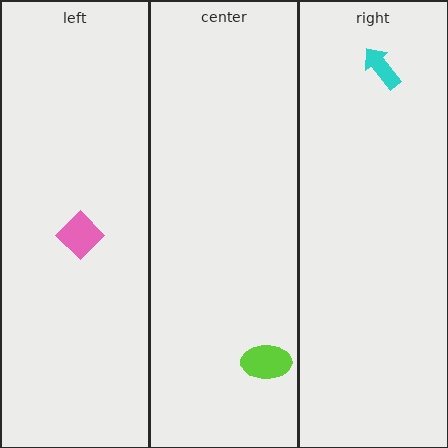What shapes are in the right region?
The cyan arrow.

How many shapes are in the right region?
1.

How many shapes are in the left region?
1.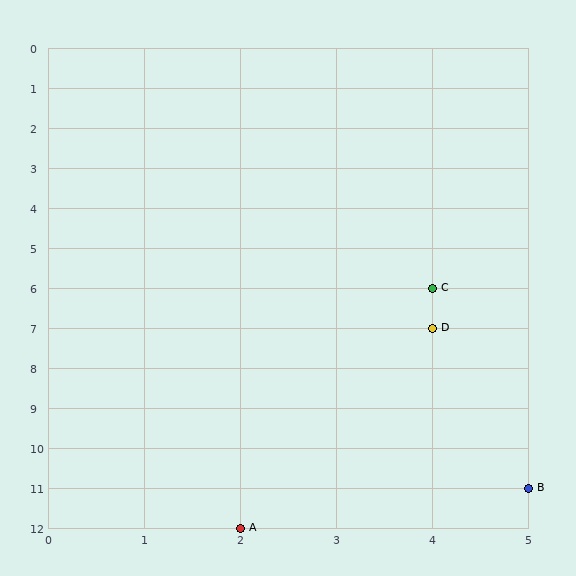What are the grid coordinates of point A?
Point A is at grid coordinates (2, 12).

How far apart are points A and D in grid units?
Points A and D are 2 columns and 5 rows apart (about 5.4 grid units diagonally).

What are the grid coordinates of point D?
Point D is at grid coordinates (4, 7).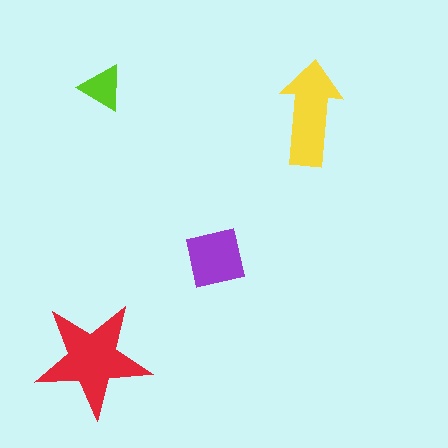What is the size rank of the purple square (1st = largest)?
3rd.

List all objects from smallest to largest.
The lime triangle, the purple square, the yellow arrow, the red star.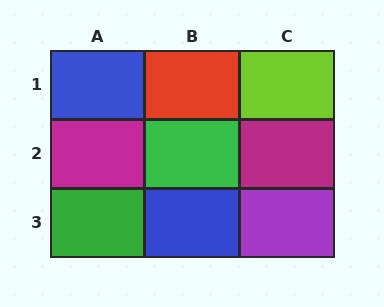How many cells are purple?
1 cell is purple.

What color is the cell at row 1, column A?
Blue.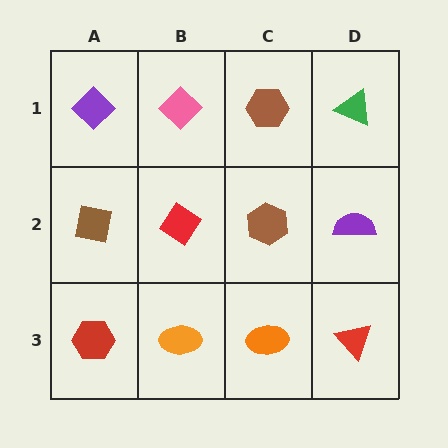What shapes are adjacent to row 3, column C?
A brown hexagon (row 2, column C), an orange ellipse (row 3, column B), a red triangle (row 3, column D).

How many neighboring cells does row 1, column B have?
3.